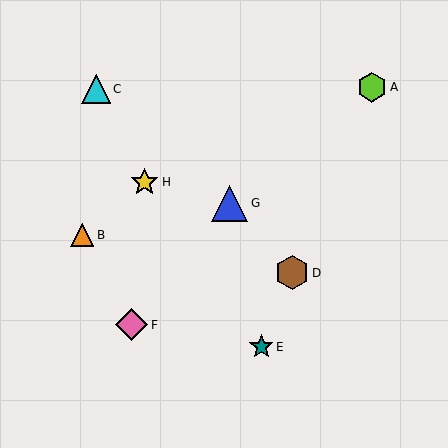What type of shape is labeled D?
Shape D is a brown hexagon.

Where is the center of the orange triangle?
The center of the orange triangle is at (82, 235).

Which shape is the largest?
The blue triangle (labeled G) is the largest.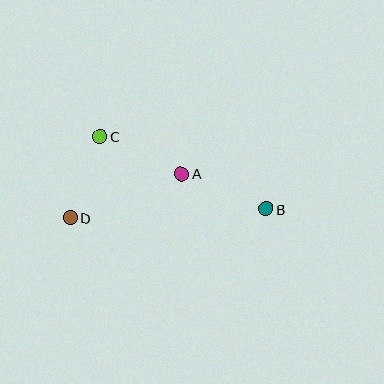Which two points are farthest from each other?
Points B and D are farthest from each other.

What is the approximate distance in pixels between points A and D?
The distance between A and D is approximately 120 pixels.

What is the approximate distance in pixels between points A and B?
The distance between A and B is approximately 92 pixels.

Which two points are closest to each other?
Points C and D are closest to each other.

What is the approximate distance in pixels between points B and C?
The distance between B and C is approximately 181 pixels.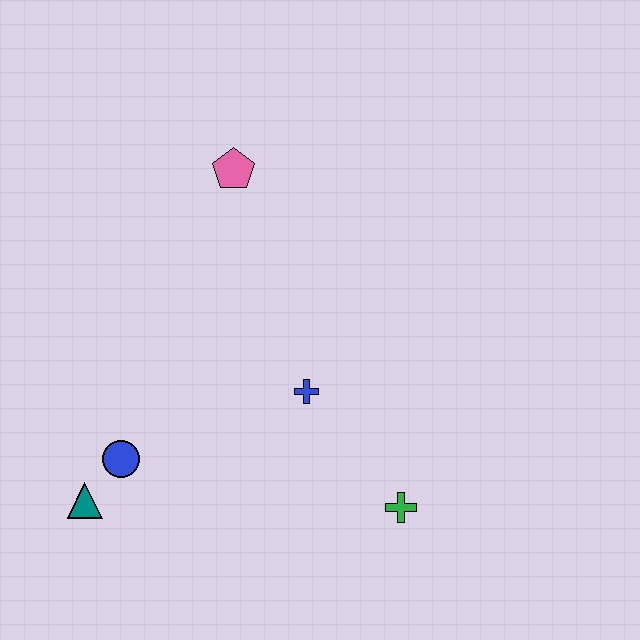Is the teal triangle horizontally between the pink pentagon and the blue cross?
No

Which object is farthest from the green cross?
The pink pentagon is farthest from the green cross.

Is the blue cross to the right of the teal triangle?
Yes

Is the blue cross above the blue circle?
Yes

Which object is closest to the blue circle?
The teal triangle is closest to the blue circle.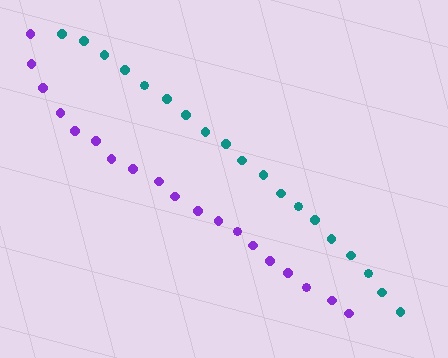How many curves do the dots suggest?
There are 2 distinct paths.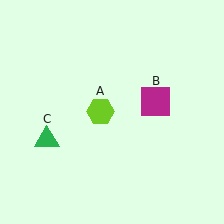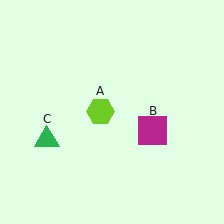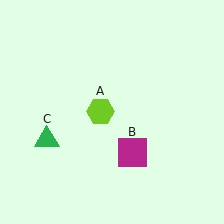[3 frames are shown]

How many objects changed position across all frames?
1 object changed position: magenta square (object B).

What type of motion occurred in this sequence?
The magenta square (object B) rotated clockwise around the center of the scene.